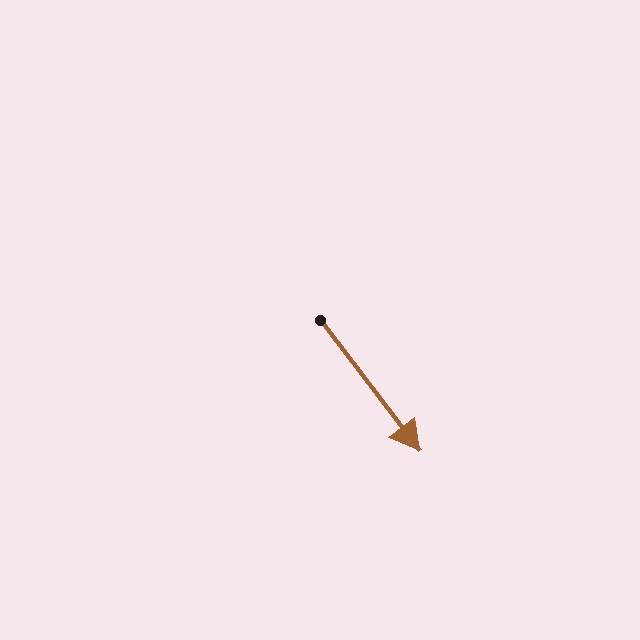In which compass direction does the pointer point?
Southeast.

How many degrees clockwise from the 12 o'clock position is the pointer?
Approximately 143 degrees.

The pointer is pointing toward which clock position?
Roughly 5 o'clock.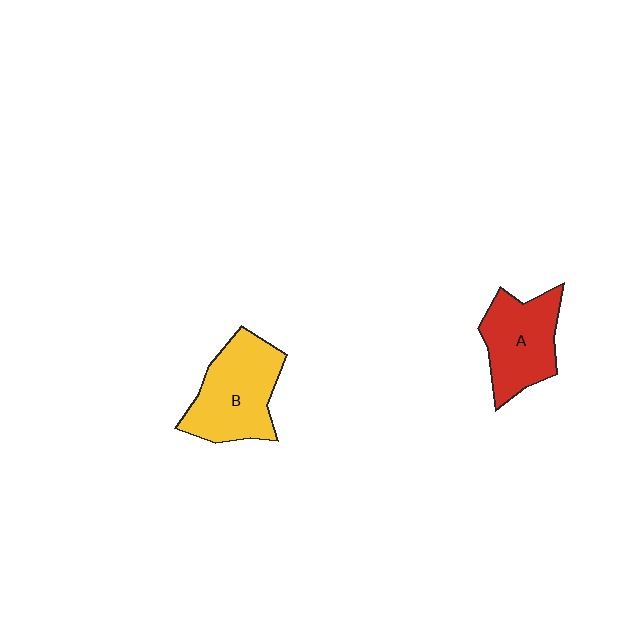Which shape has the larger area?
Shape B (yellow).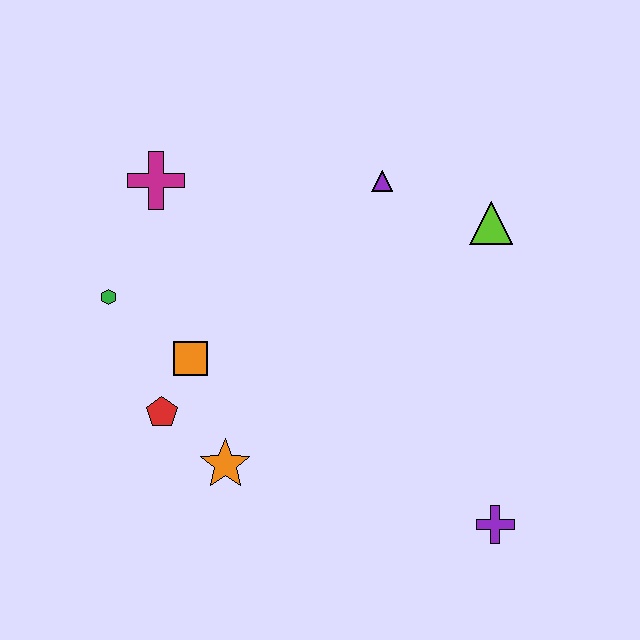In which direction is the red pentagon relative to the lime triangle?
The red pentagon is to the left of the lime triangle.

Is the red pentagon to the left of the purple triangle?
Yes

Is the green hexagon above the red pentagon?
Yes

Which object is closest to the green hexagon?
The orange square is closest to the green hexagon.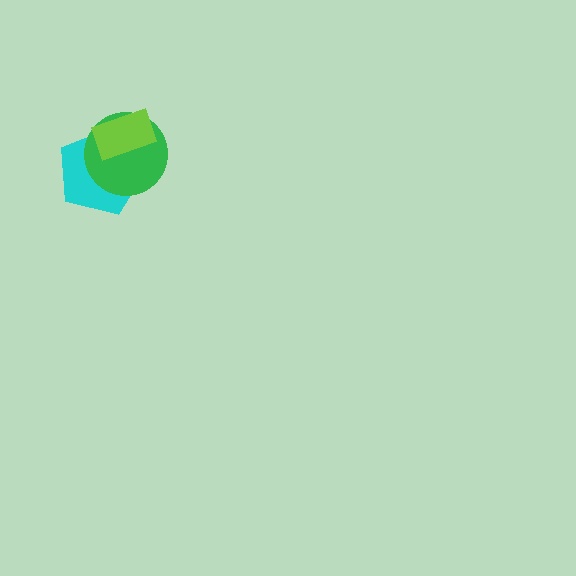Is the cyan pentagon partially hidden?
Yes, it is partially covered by another shape.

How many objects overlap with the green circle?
2 objects overlap with the green circle.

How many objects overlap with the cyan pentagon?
2 objects overlap with the cyan pentagon.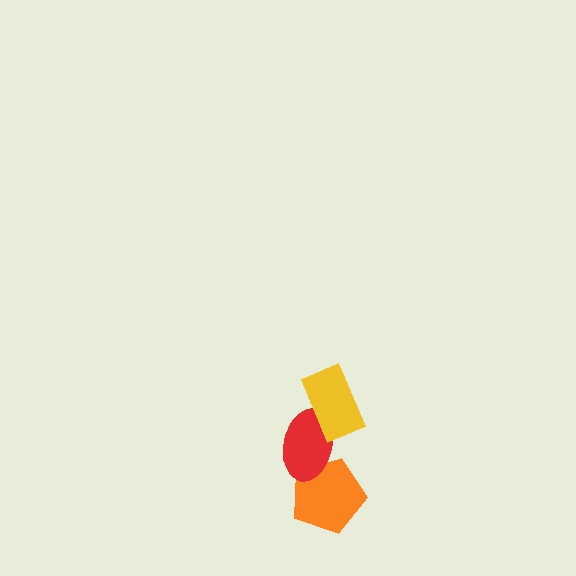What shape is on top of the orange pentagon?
The red ellipse is on top of the orange pentagon.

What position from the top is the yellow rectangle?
The yellow rectangle is 1st from the top.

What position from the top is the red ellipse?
The red ellipse is 2nd from the top.